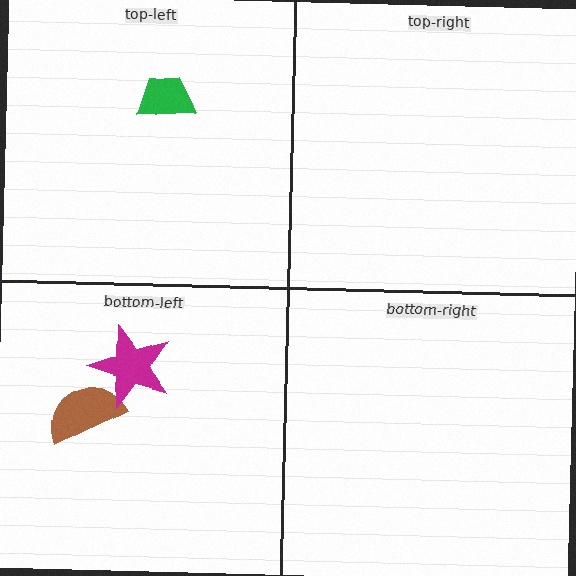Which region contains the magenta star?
The bottom-left region.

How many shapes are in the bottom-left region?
2.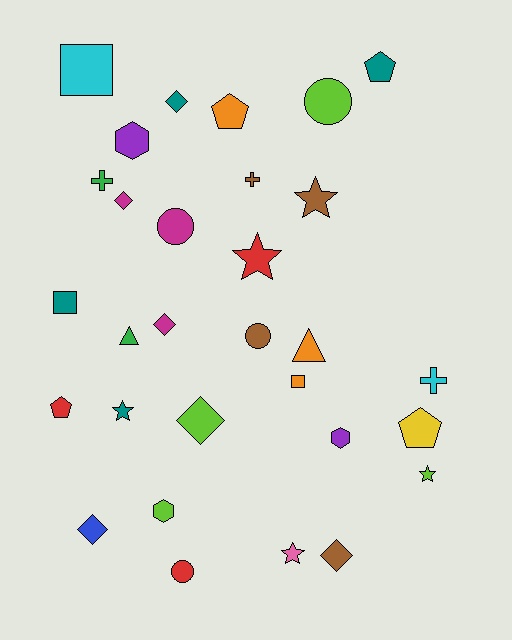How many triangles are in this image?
There are 2 triangles.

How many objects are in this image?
There are 30 objects.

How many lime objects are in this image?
There are 4 lime objects.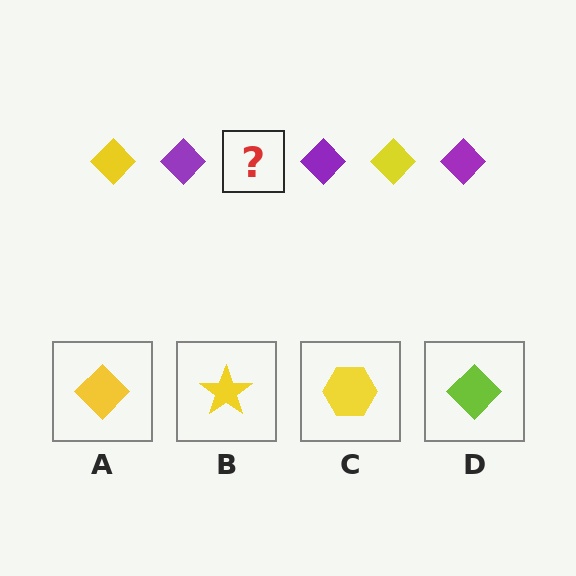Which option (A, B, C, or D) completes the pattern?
A.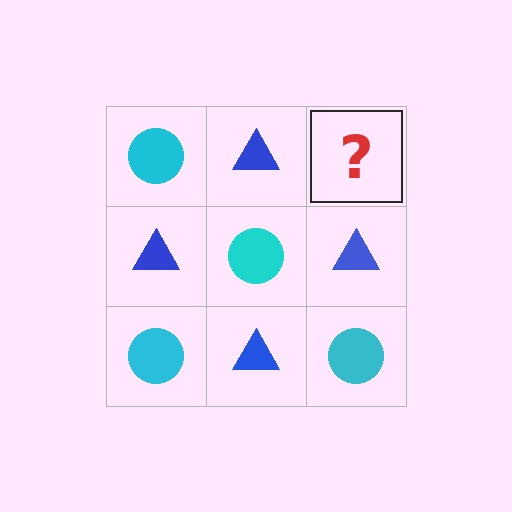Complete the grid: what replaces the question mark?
The question mark should be replaced with a cyan circle.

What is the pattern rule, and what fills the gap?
The rule is that it alternates cyan circle and blue triangle in a checkerboard pattern. The gap should be filled with a cyan circle.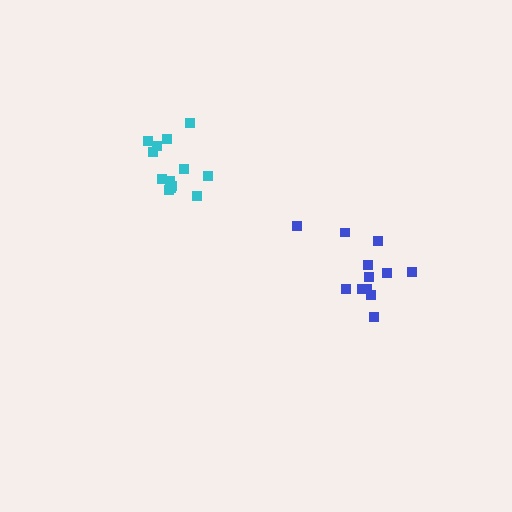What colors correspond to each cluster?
The clusters are colored: blue, cyan.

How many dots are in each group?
Group 1: 12 dots, Group 2: 13 dots (25 total).